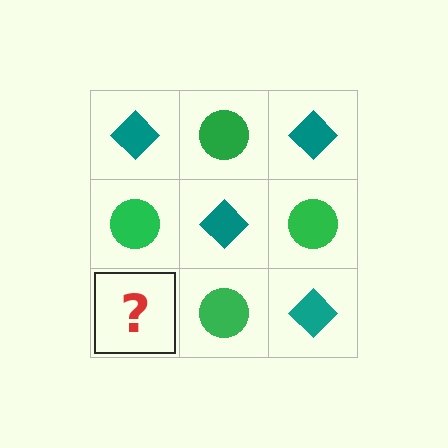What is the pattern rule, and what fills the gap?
The rule is that it alternates teal diamond and green circle in a checkerboard pattern. The gap should be filled with a teal diamond.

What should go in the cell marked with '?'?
The missing cell should contain a teal diamond.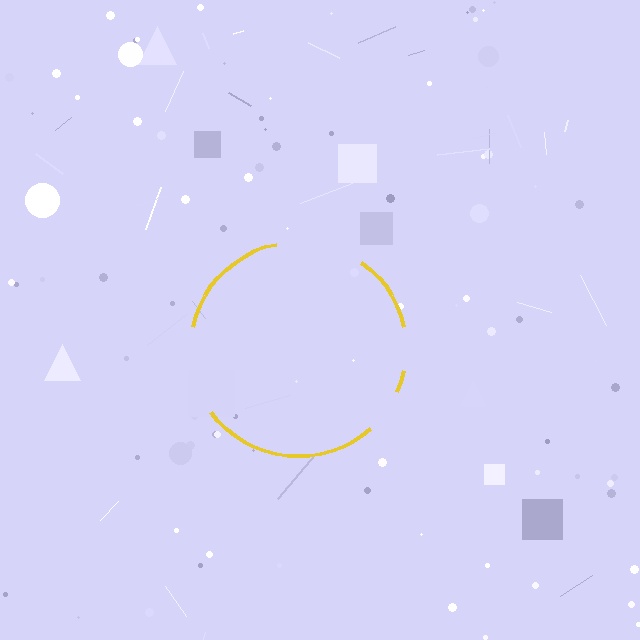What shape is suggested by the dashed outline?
The dashed outline suggests a circle.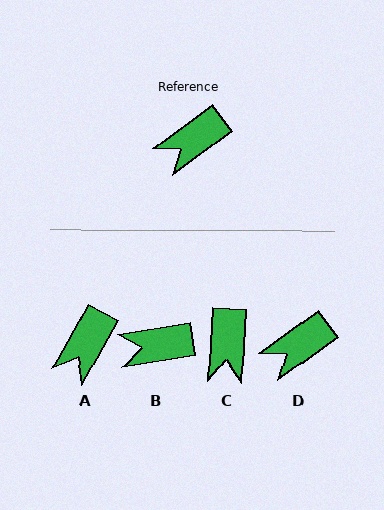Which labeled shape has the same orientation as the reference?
D.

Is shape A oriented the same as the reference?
No, it is off by about 24 degrees.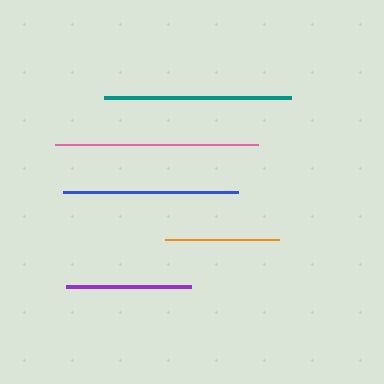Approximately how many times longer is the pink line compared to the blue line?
The pink line is approximately 1.2 times the length of the blue line.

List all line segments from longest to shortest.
From longest to shortest: pink, teal, blue, purple, orange.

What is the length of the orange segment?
The orange segment is approximately 114 pixels long.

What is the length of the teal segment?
The teal segment is approximately 187 pixels long.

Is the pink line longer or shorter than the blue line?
The pink line is longer than the blue line.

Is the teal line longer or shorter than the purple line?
The teal line is longer than the purple line.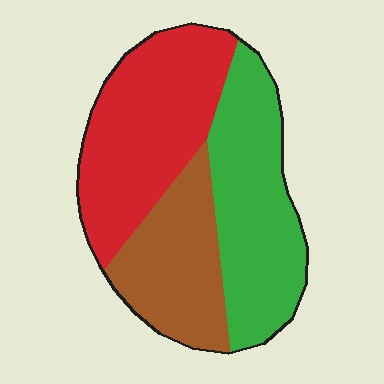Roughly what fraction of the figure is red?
Red takes up between a quarter and a half of the figure.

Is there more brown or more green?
Green.